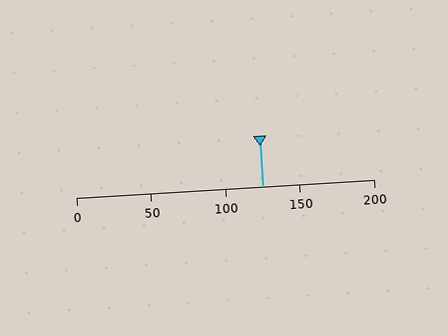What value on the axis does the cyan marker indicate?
The marker indicates approximately 125.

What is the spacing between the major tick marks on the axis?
The major ticks are spaced 50 apart.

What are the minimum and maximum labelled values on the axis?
The axis runs from 0 to 200.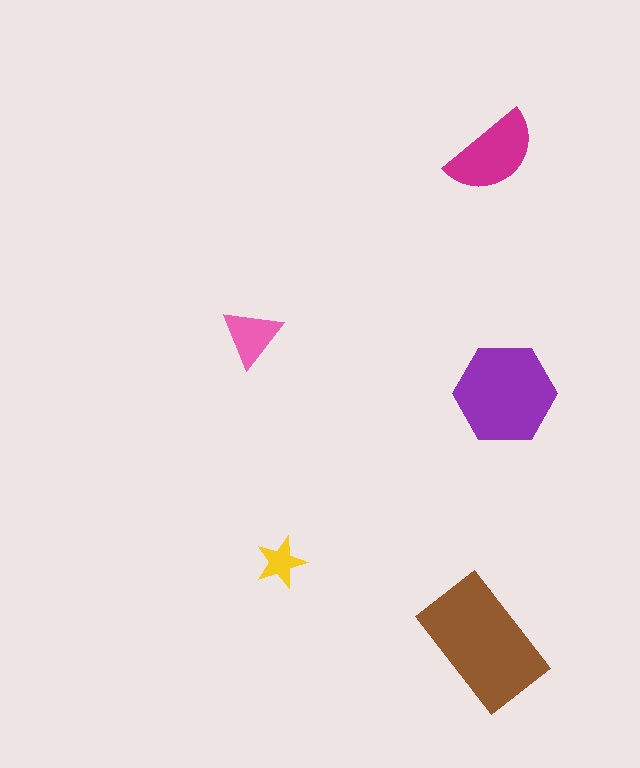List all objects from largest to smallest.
The brown rectangle, the purple hexagon, the magenta semicircle, the pink triangle, the yellow star.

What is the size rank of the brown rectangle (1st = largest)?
1st.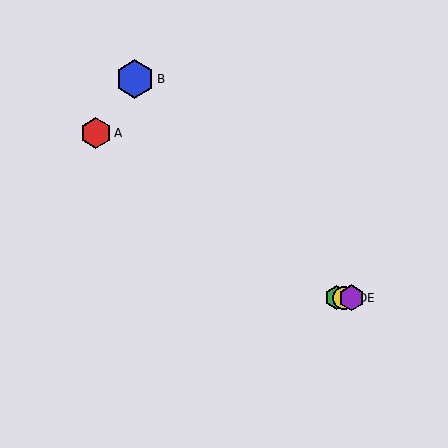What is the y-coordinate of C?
Object C is at y≈298.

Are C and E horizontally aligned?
Yes, both are at y≈298.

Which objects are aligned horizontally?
Objects C, D, E are aligned horizontally.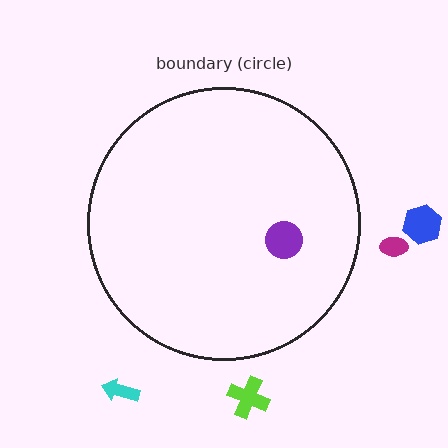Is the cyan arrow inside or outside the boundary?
Outside.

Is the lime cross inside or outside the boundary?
Outside.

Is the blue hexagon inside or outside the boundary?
Outside.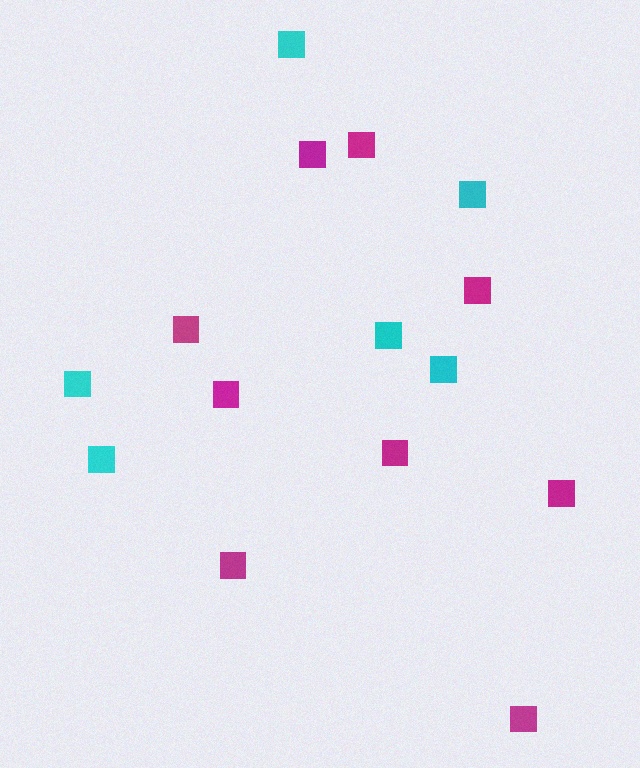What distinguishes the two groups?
There are 2 groups: one group of magenta squares (9) and one group of cyan squares (6).